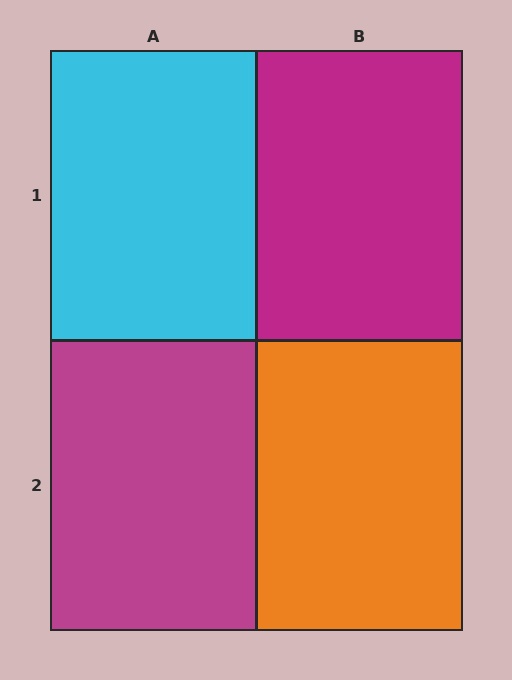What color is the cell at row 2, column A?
Magenta.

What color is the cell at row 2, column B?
Orange.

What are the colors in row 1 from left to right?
Cyan, magenta.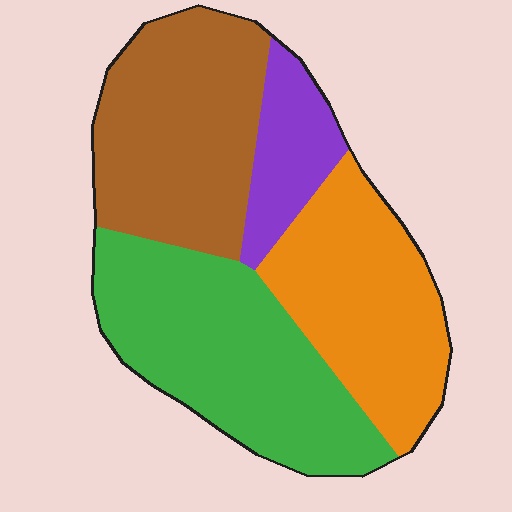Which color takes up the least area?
Purple, at roughly 10%.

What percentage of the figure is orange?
Orange takes up between a sixth and a third of the figure.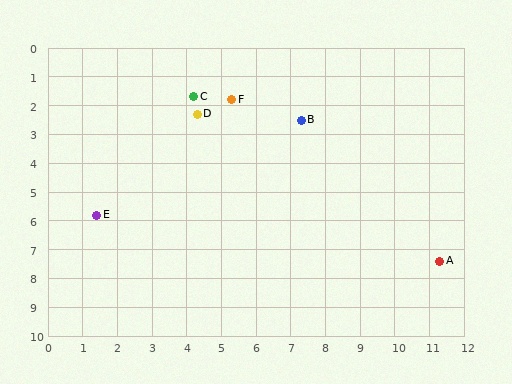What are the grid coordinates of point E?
Point E is at approximately (1.4, 5.8).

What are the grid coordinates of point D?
Point D is at approximately (4.3, 2.3).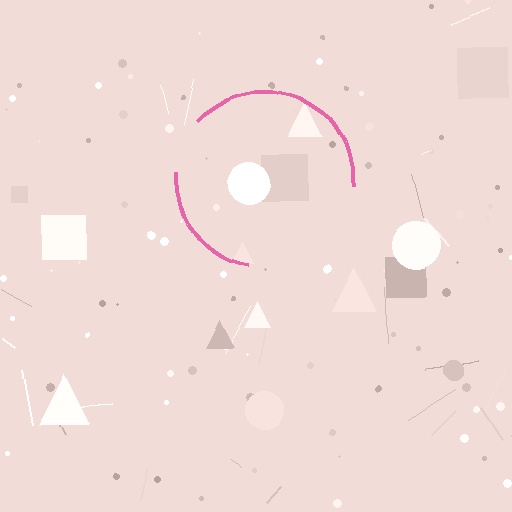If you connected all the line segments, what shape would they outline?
They would outline a circle.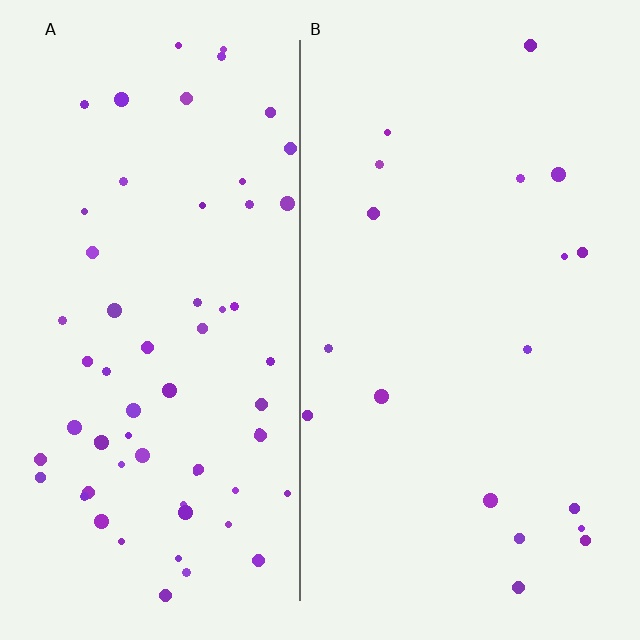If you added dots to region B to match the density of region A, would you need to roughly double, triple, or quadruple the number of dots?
Approximately triple.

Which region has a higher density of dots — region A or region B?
A (the left).